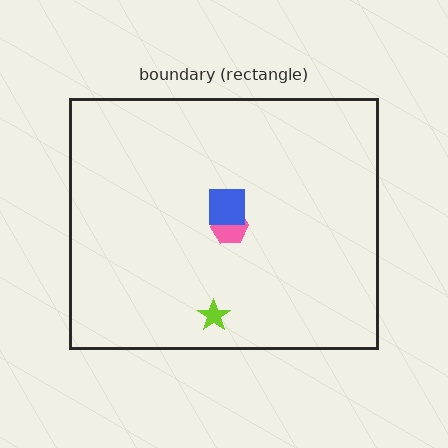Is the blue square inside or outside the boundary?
Inside.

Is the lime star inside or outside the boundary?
Inside.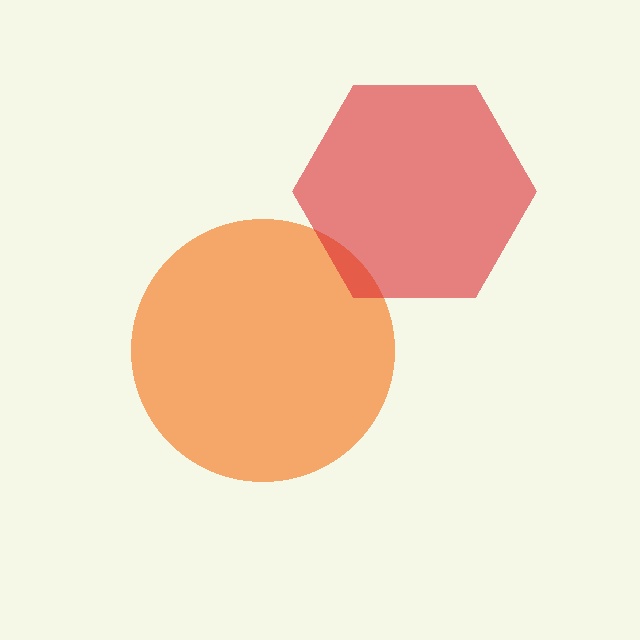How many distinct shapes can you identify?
There are 2 distinct shapes: an orange circle, a red hexagon.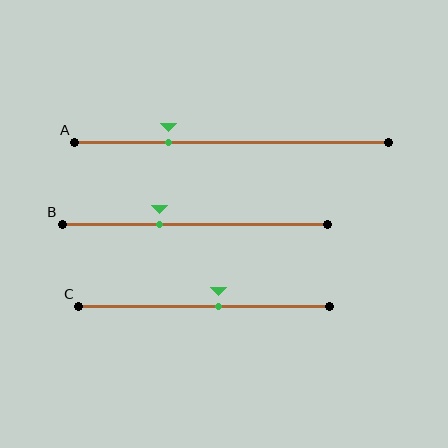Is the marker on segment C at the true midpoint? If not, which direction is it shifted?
No, the marker on segment C is shifted to the right by about 6% of the segment length.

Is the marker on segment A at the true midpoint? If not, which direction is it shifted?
No, the marker on segment A is shifted to the left by about 20% of the segment length.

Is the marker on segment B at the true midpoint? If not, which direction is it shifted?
No, the marker on segment B is shifted to the left by about 13% of the segment length.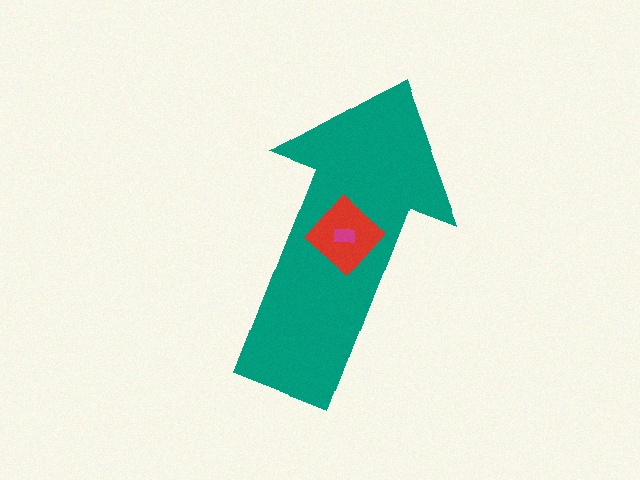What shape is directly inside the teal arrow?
The red diamond.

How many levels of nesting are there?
3.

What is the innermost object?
The magenta rectangle.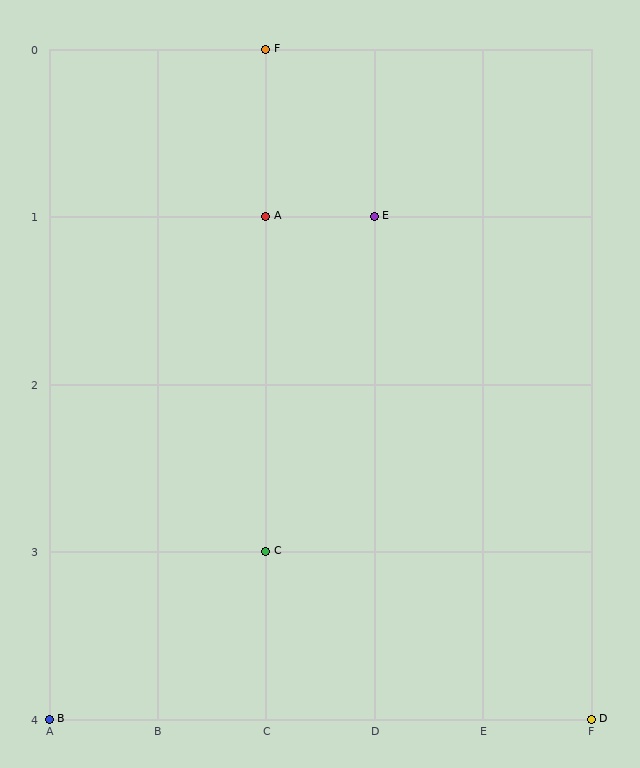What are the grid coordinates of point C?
Point C is at grid coordinates (C, 3).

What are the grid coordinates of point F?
Point F is at grid coordinates (C, 0).